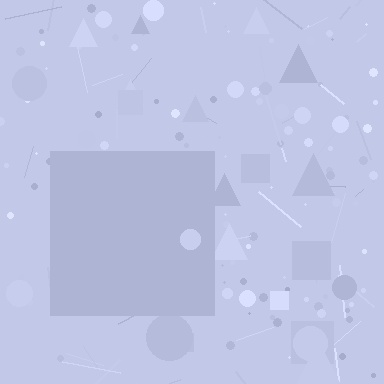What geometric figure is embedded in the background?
A square is embedded in the background.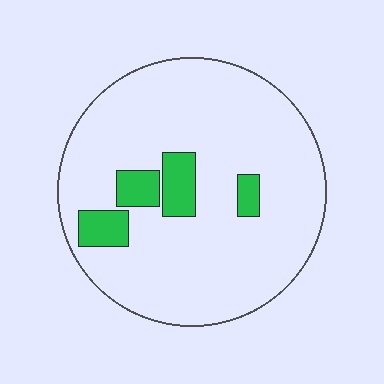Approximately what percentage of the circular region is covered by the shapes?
Approximately 10%.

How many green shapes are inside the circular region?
4.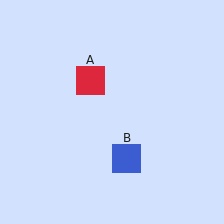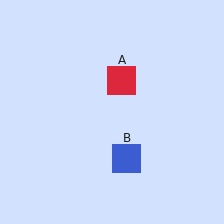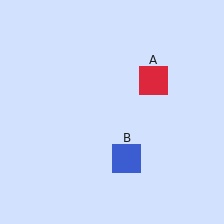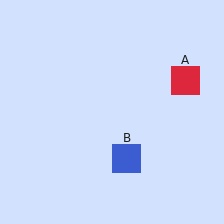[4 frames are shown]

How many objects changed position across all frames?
1 object changed position: red square (object A).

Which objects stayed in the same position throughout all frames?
Blue square (object B) remained stationary.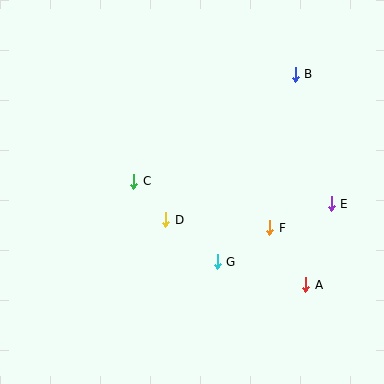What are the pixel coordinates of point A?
Point A is at (306, 285).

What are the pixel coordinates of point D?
Point D is at (166, 220).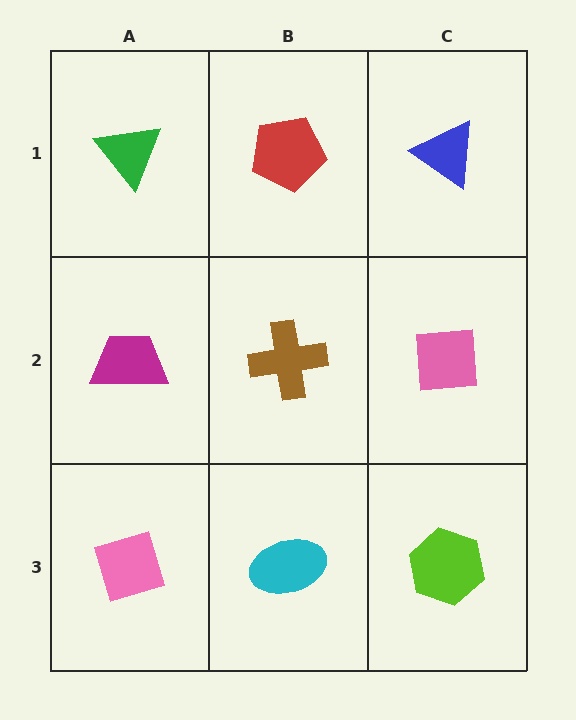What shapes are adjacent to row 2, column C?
A blue triangle (row 1, column C), a lime hexagon (row 3, column C), a brown cross (row 2, column B).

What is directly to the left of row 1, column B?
A green triangle.